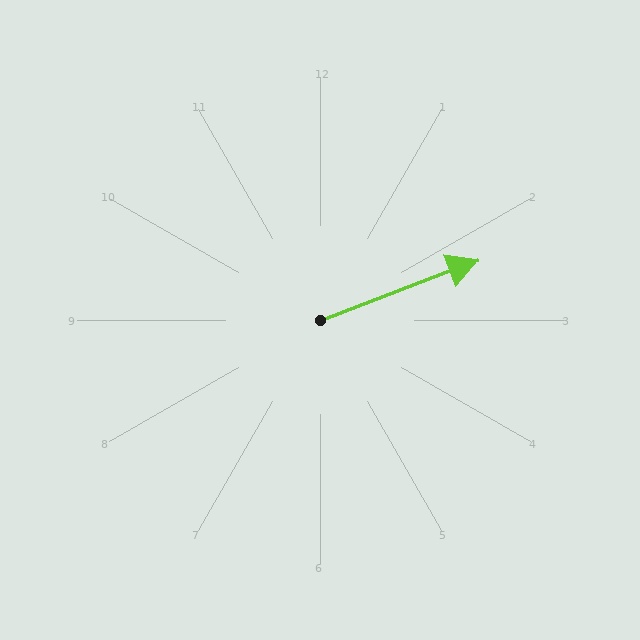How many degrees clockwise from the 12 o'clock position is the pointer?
Approximately 69 degrees.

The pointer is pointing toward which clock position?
Roughly 2 o'clock.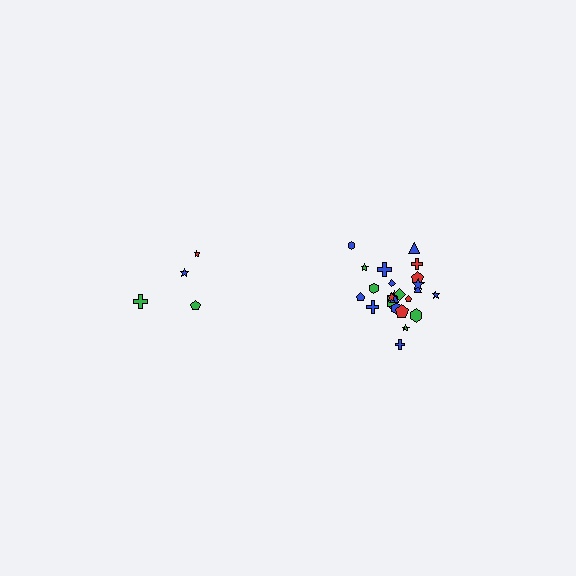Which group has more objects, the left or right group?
The right group.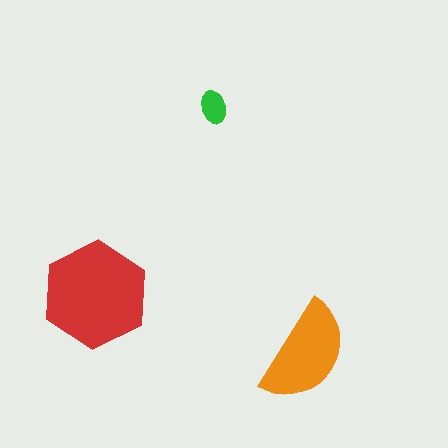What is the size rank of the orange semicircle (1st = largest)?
2nd.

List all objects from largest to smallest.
The red hexagon, the orange semicircle, the green ellipse.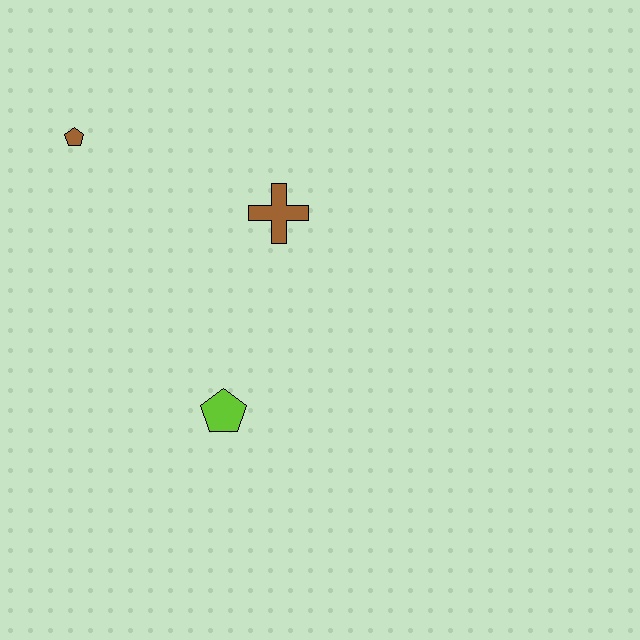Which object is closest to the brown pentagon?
The brown cross is closest to the brown pentagon.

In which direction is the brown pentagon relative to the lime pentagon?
The brown pentagon is above the lime pentagon.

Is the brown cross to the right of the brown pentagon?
Yes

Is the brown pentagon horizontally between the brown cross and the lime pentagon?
No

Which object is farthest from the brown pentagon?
The lime pentagon is farthest from the brown pentagon.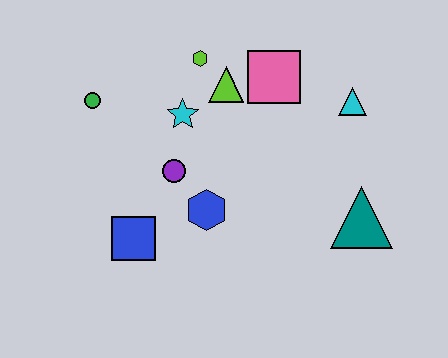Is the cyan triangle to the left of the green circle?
No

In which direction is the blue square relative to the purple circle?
The blue square is below the purple circle.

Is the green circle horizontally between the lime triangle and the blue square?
No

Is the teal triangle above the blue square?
Yes